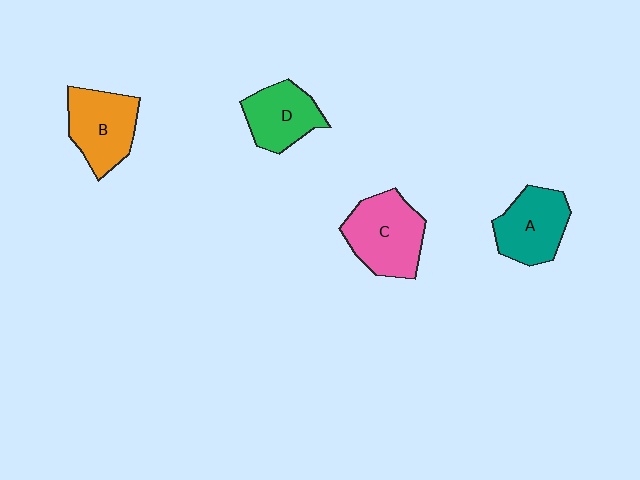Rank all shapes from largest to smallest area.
From largest to smallest: C (pink), B (orange), A (teal), D (green).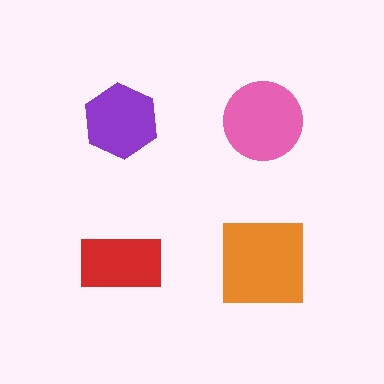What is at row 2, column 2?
An orange square.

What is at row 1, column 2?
A pink circle.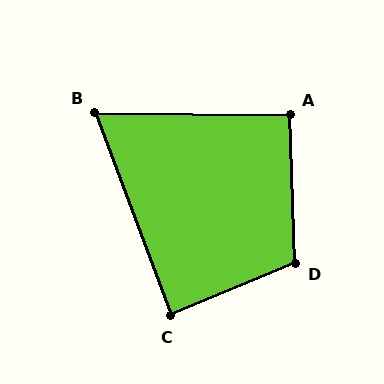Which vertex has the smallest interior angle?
B, at approximately 69 degrees.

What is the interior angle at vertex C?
Approximately 88 degrees (approximately right).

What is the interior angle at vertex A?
Approximately 92 degrees (approximately right).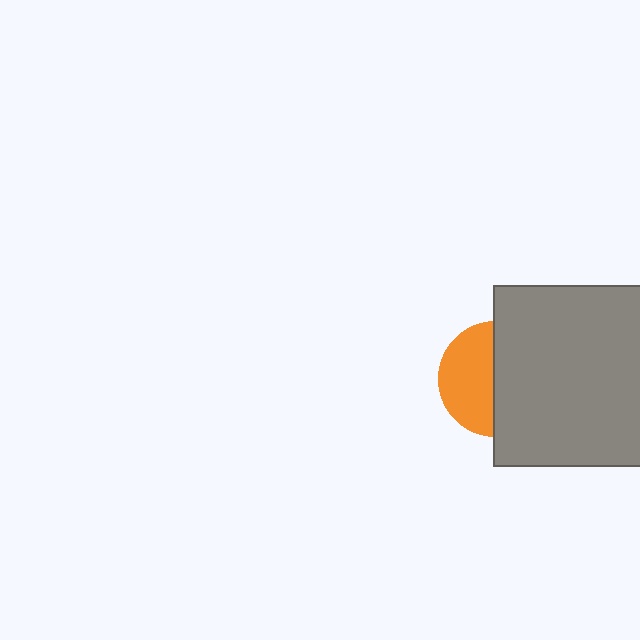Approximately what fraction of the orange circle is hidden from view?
Roughly 52% of the orange circle is hidden behind the gray square.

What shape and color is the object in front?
The object in front is a gray square.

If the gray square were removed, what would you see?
You would see the complete orange circle.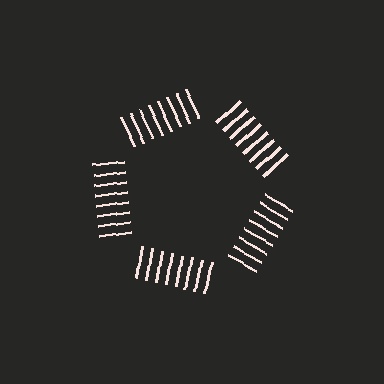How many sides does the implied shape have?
5 sides — the line-ends trace a pentagon.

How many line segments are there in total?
40 — 8 along each of the 5 edges.